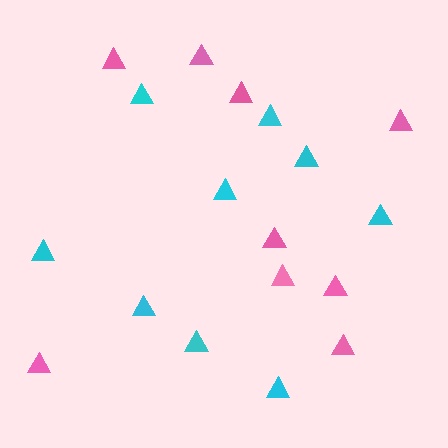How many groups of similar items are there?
There are 2 groups: one group of pink triangles (9) and one group of cyan triangles (9).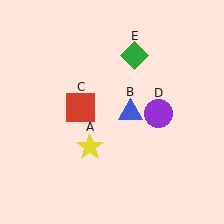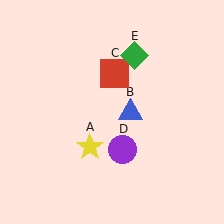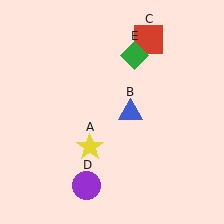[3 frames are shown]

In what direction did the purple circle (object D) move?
The purple circle (object D) moved down and to the left.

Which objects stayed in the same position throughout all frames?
Yellow star (object A) and blue triangle (object B) and green diamond (object E) remained stationary.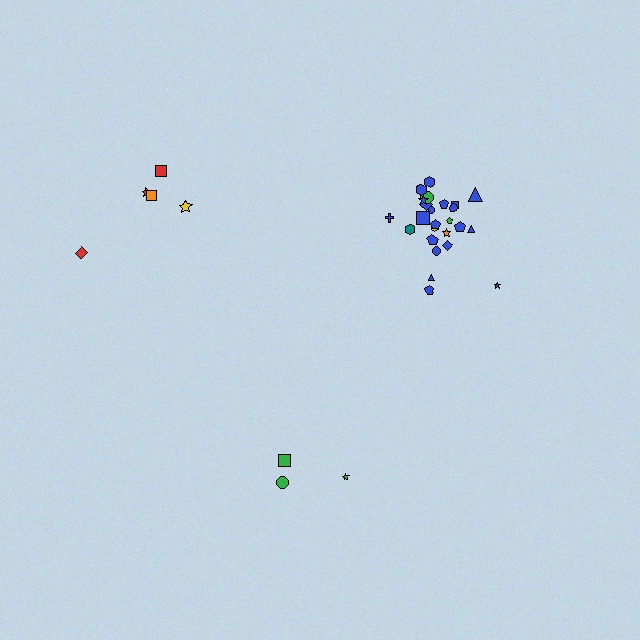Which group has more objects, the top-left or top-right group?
The top-right group.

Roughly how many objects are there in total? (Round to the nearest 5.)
Roughly 35 objects in total.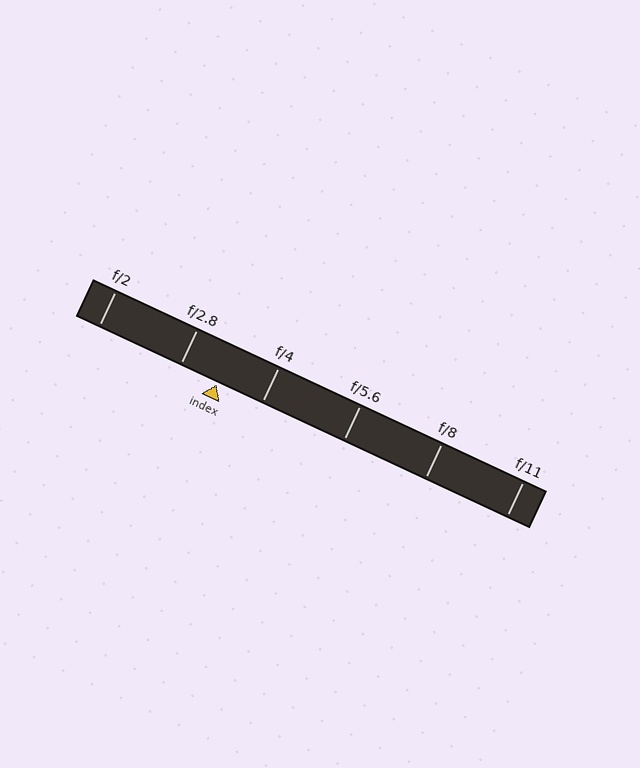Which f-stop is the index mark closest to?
The index mark is closest to f/2.8.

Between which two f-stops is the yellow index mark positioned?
The index mark is between f/2.8 and f/4.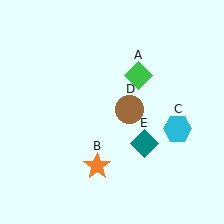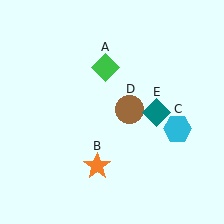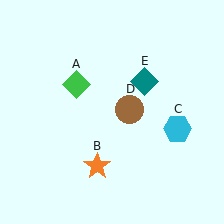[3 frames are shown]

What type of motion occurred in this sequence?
The green diamond (object A), teal diamond (object E) rotated counterclockwise around the center of the scene.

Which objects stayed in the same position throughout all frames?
Orange star (object B) and cyan hexagon (object C) and brown circle (object D) remained stationary.